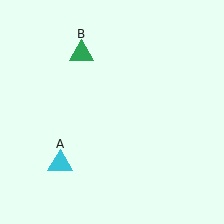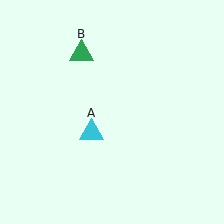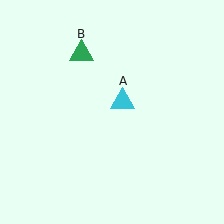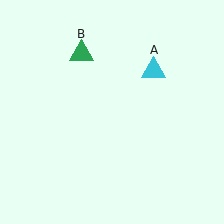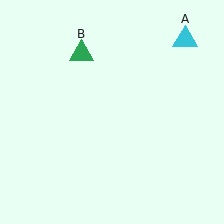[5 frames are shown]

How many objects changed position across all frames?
1 object changed position: cyan triangle (object A).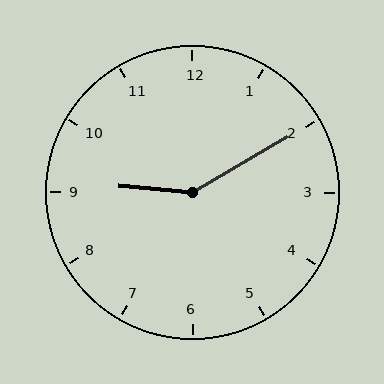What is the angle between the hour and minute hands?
Approximately 145 degrees.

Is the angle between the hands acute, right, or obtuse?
It is obtuse.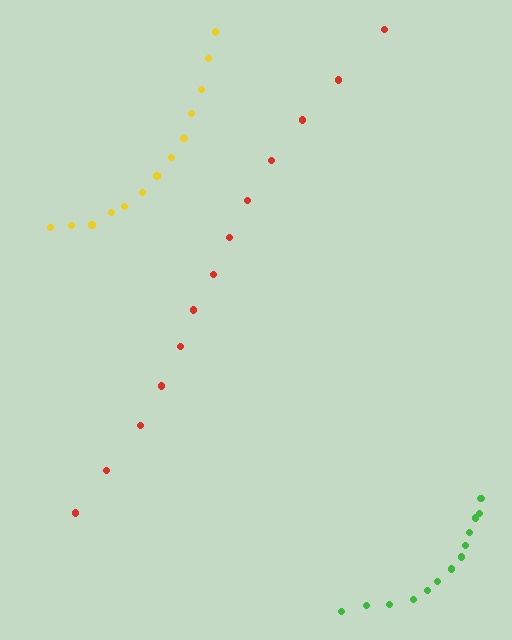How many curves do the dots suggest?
There are 3 distinct paths.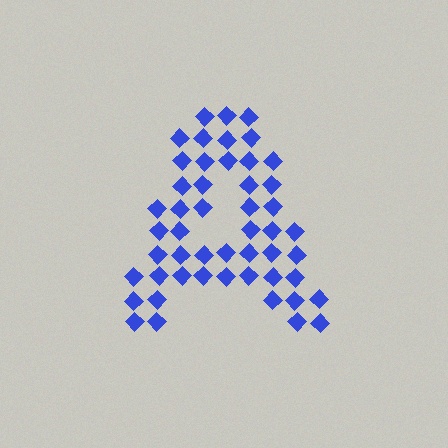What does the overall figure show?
The overall figure shows the letter A.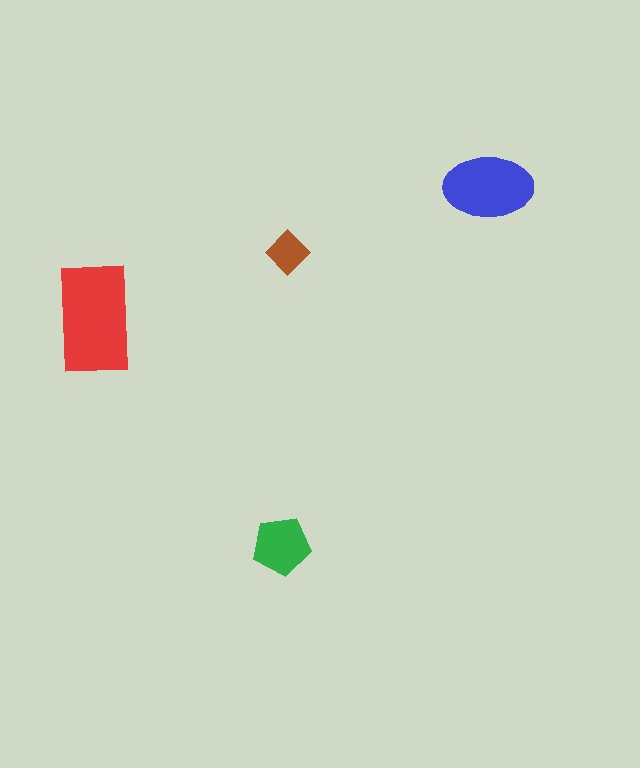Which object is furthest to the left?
The red rectangle is leftmost.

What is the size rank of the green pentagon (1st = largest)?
3rd.